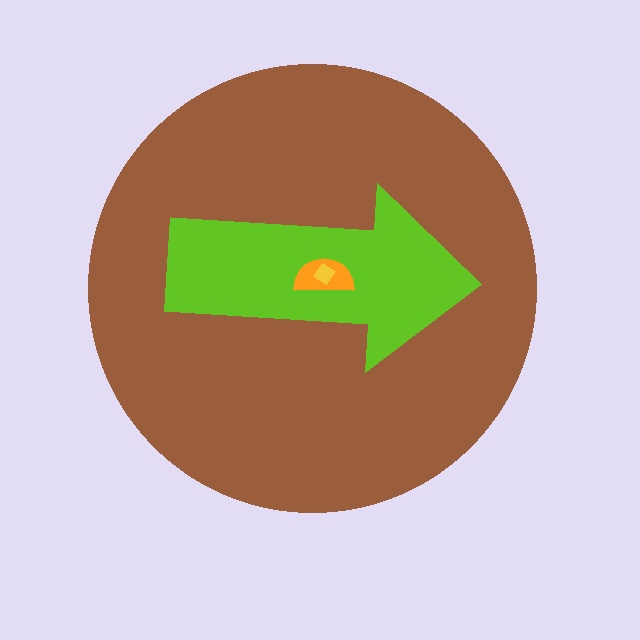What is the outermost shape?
The brown circle.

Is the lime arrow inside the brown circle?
Yes.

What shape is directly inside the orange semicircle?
The yellow diamond.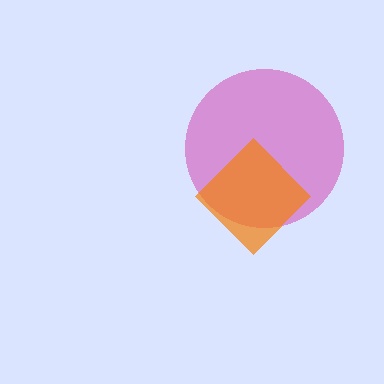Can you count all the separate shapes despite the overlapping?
Yes, there are 2 separate shapes.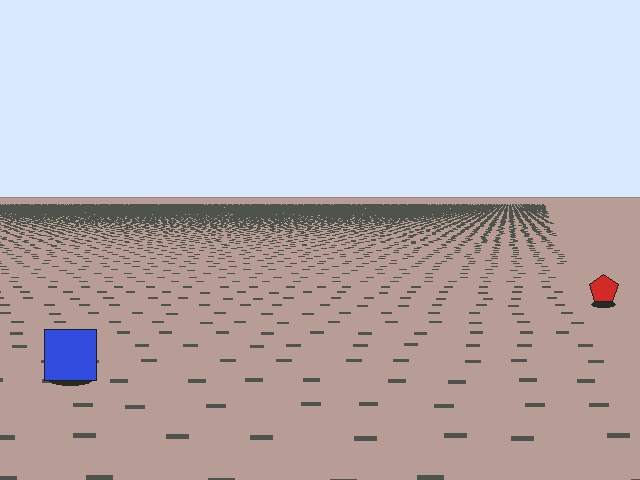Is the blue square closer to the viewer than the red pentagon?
Yes. The blue square is closer — you can tell from the texture gradient: the ground texture is coarser near it.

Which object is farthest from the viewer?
The red pentagon is farthest from the viewer. It appears smaller and the ground texture around it is denser.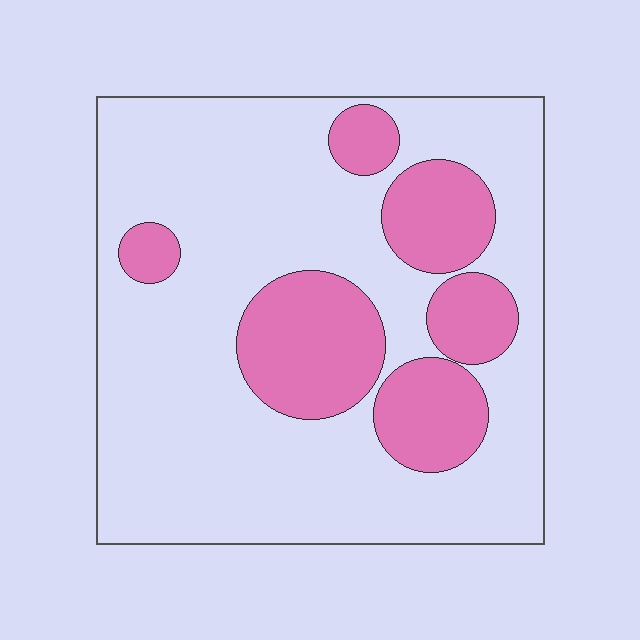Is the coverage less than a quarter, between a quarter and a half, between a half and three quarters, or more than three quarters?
Between a quarter and a half.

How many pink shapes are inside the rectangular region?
6.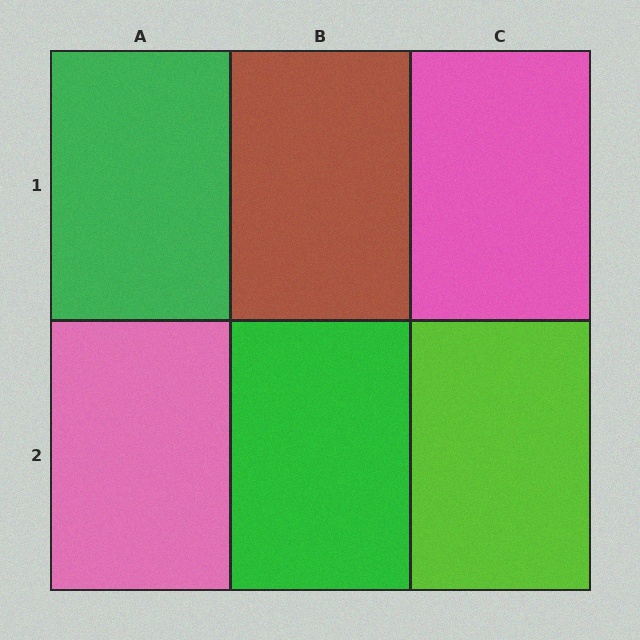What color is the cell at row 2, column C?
Lime.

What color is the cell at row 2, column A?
Pink.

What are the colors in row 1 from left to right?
Green, brown, pink.